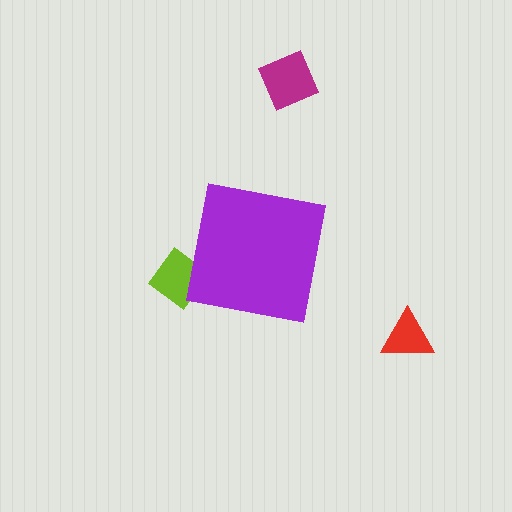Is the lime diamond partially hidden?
Yes, the lime diamond is partially hidden behind the purple square.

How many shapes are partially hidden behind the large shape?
1 shape is partially hidden.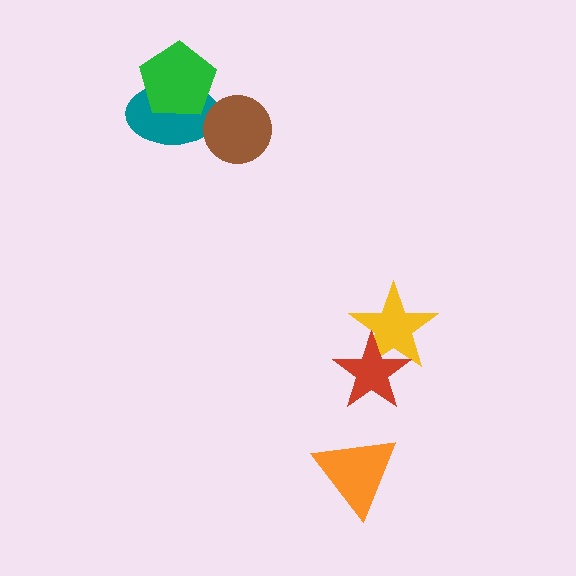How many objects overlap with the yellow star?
1 object overlaps with the yellow star.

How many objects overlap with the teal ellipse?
2 objects overlap with the teal ellipse.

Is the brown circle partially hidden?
No, no other shape covers it.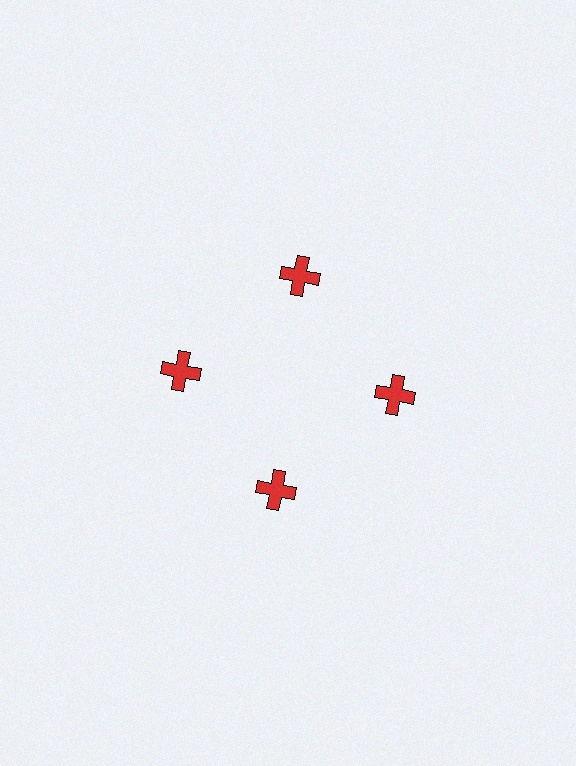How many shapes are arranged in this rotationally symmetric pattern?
There are 4 shapes, arranged in 4 groups of 1.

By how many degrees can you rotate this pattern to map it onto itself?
The pattern maps onto itself every 90 degrees of rotation.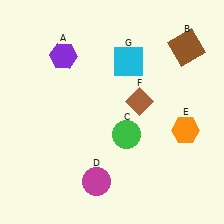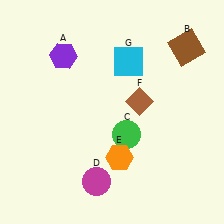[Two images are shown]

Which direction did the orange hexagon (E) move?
The orange hexagon (E) moved left.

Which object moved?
The orange hexagon (E) moved left.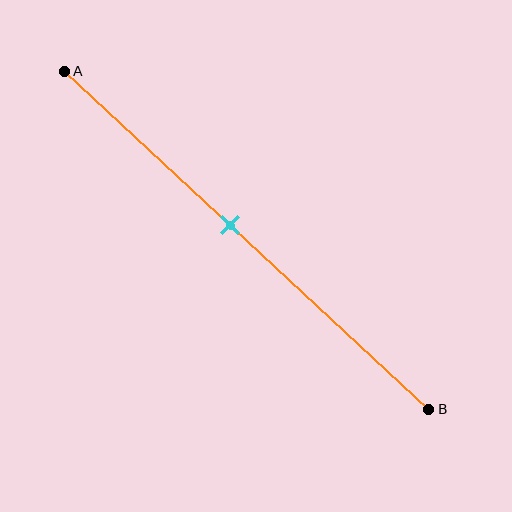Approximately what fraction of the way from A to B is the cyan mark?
The cyan mark is approximately 45% of the way from A to B.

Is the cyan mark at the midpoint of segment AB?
No, the mark is at about 45% from A, not at the 50% midpoint.